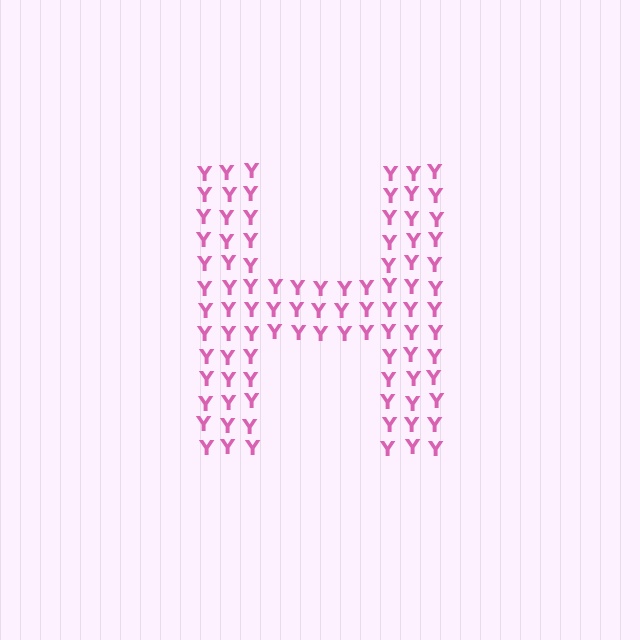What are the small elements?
The small elements are letter Y's.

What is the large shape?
The large shape is the letter H.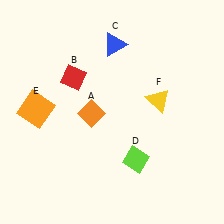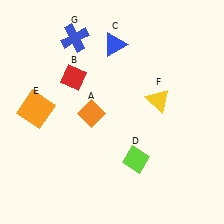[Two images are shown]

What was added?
A blue cross (G) was added in Image 2.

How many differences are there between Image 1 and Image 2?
There is 1 difference between the two images.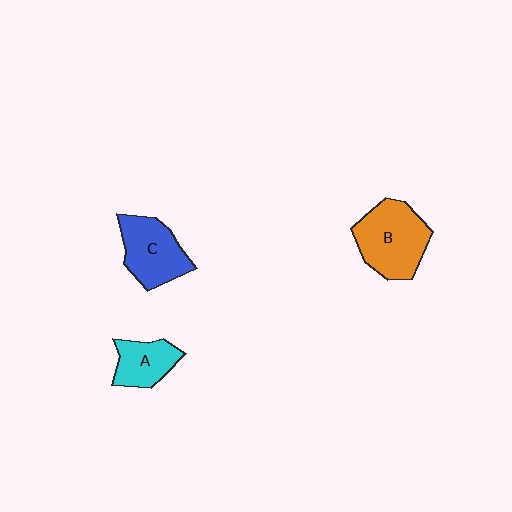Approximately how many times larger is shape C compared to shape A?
Approximately 1.4 times.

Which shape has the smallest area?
Shape A (cyan).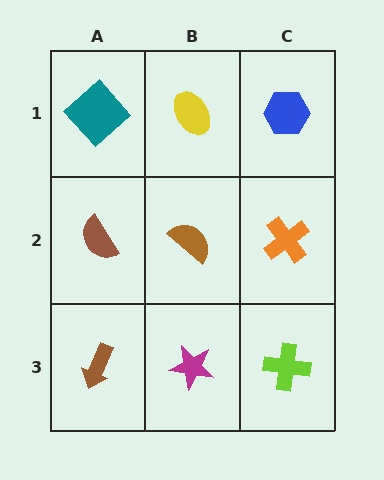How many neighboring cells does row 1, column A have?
2.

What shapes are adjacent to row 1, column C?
An orange cross (row 2, column C), a yellow ellipse (row 1, column B).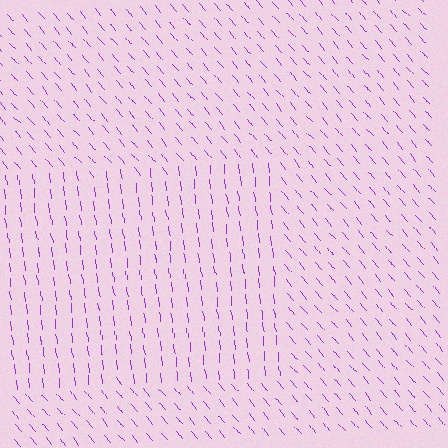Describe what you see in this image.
The image is filled with small purple line segments. A rectangle region in the image has lines oriented differently from the surrounding lines, creating a visible texture boundary.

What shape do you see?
I see a rectangle.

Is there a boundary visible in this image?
Yes, there is a texture boundary formed by a change in line orientation.